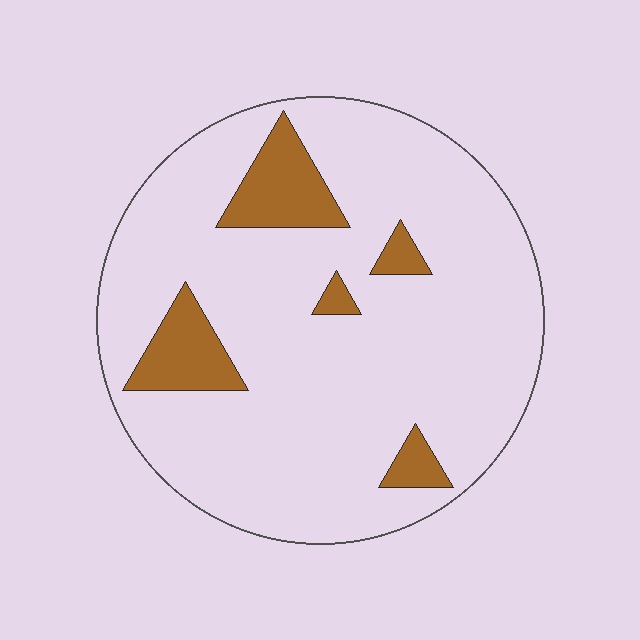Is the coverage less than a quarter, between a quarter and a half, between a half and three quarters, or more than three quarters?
Less than a quarter.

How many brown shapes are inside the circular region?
5.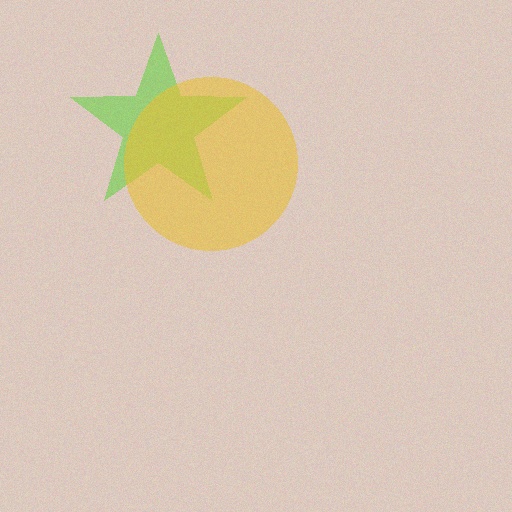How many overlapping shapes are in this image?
There are 2 overlapping shapes in the image.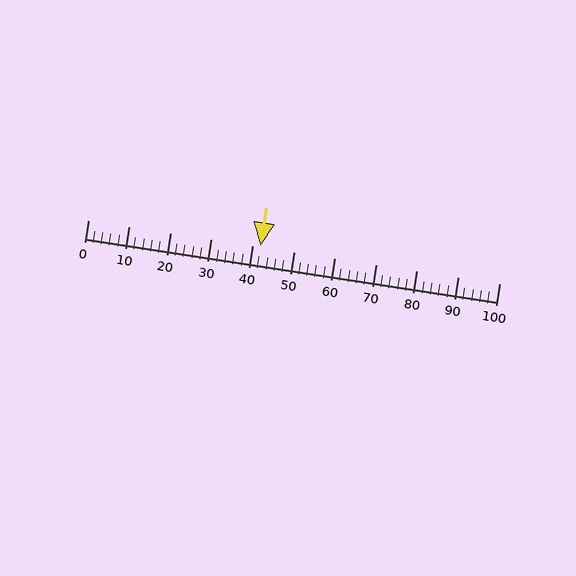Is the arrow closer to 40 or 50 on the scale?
The arrow is closer to 40.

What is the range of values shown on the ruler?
The ruler shows values from 0 to 100.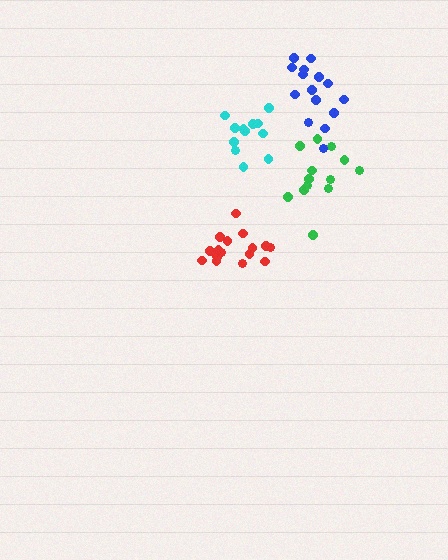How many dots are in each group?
Group 1: 13 dots, Group 2: 12 dots, Group 3: 17 dots, Group 4: 15 dots (57 total).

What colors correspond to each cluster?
The clusters are colored: green, cyan, red, blue.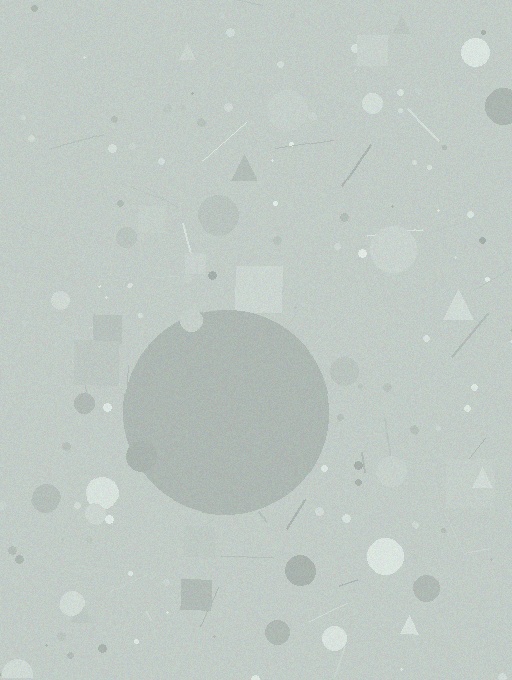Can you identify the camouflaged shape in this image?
The camouflaged shape is a circle.